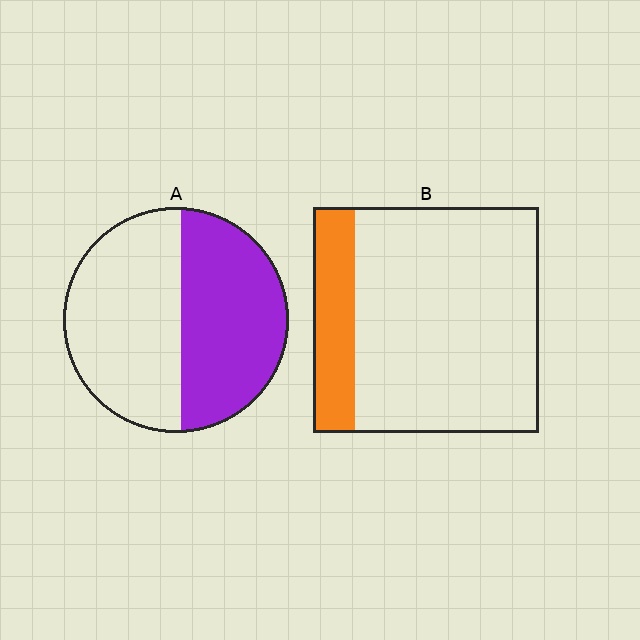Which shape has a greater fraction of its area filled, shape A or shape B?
Shape A.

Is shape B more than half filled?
No.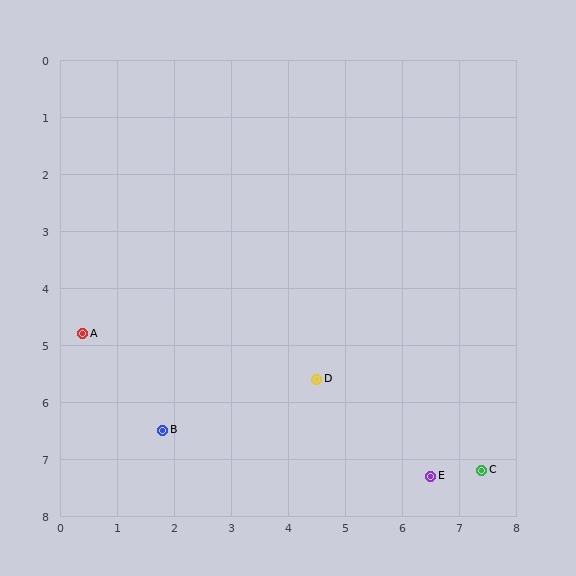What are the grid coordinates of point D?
Point D is at approximately (4.5, 5.6).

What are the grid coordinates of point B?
Point B is at approximately (1.8, 6.5).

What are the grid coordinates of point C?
Point C is at approximately (7.4, 7.2).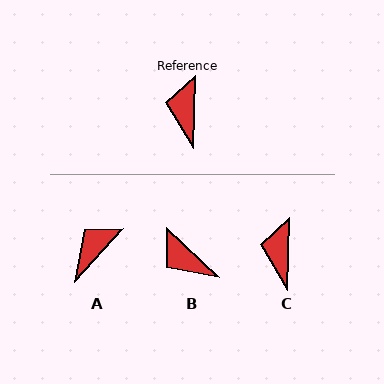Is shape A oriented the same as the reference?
No, it is off by about 41 degrees.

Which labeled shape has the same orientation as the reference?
C.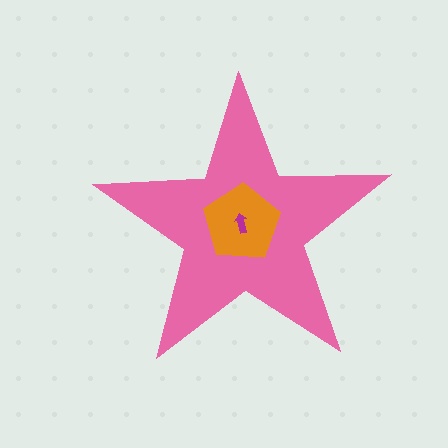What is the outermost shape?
The pink star.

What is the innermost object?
The magenta arrow.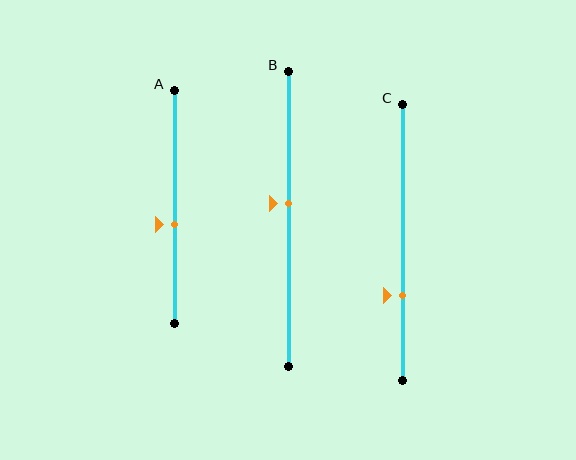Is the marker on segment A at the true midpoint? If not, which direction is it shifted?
No, the marker on segment A is shifted downward by about 8% of the segment length.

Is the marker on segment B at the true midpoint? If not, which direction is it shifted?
No, the marker on segment B is shifted upward by about 5% of the segment length.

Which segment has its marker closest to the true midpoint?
Segment B has its marker closest to the true midpoint.